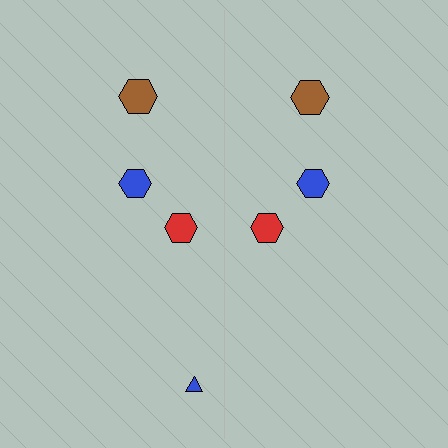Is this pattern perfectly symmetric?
No, the pattern is not perfectly symmetric. A blue triangle is missing from the right side.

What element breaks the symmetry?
A blue triangle is missing from the right side.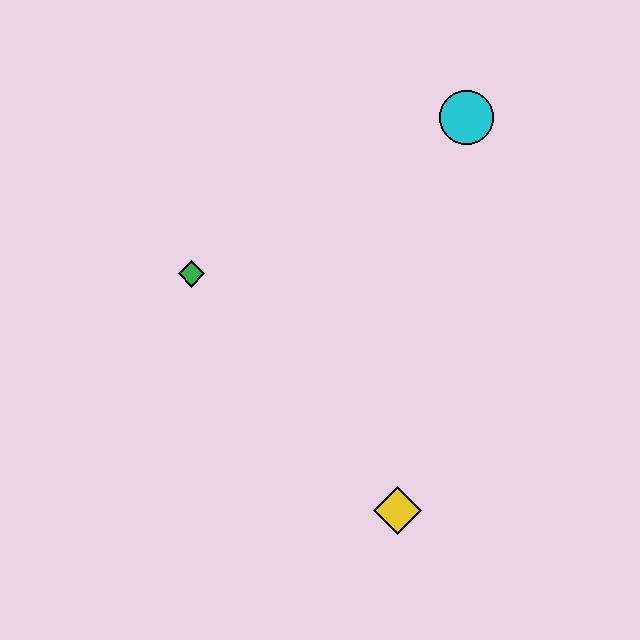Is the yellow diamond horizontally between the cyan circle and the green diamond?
Yes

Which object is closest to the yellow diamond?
The green diamond is closest to the yellow diamond.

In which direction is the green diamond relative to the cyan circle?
The green diamond is to the left of the cyan circle.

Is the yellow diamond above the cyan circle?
No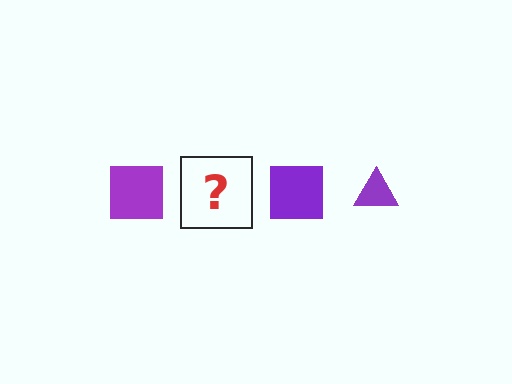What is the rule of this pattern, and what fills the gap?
The rule is that the pattern cycles through square, triangle shapes in purple. The gap should be filled with a purple triangle.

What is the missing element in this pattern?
The missing element is a purple triangle.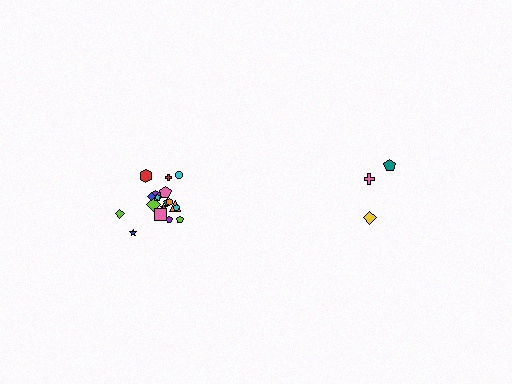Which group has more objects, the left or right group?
The left group.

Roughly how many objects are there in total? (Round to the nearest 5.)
Roughly 20 objects in total.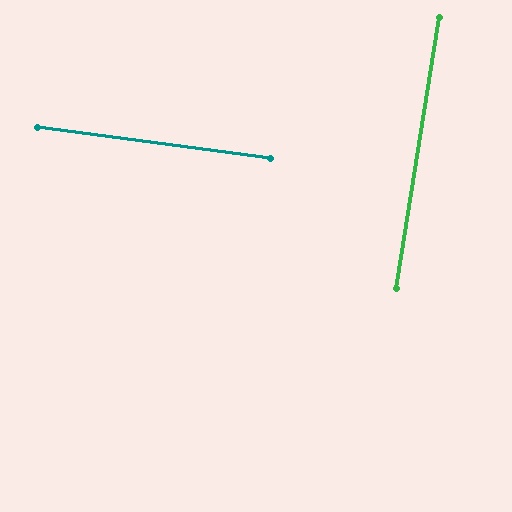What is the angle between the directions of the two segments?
Approximately 88 degrees.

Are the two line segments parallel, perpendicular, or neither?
Perpendicular — they meet at approximately 88°.